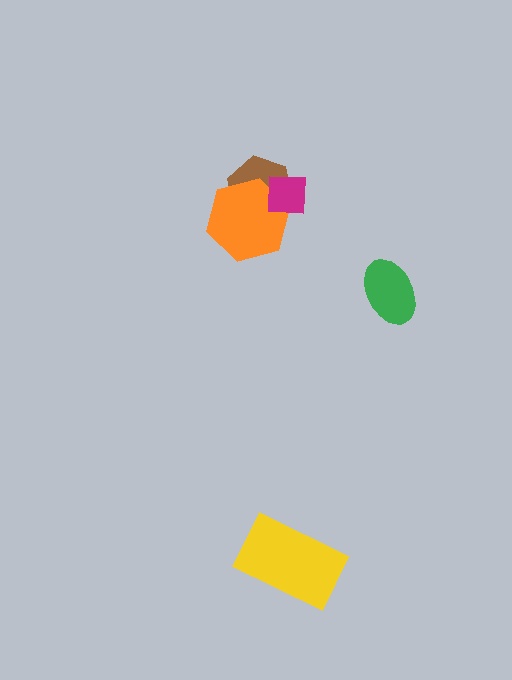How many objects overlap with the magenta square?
2 objects overlap with the magenta square.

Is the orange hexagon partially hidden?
Yes, it is partially covered by another shape.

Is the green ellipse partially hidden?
No, no other shape covers it.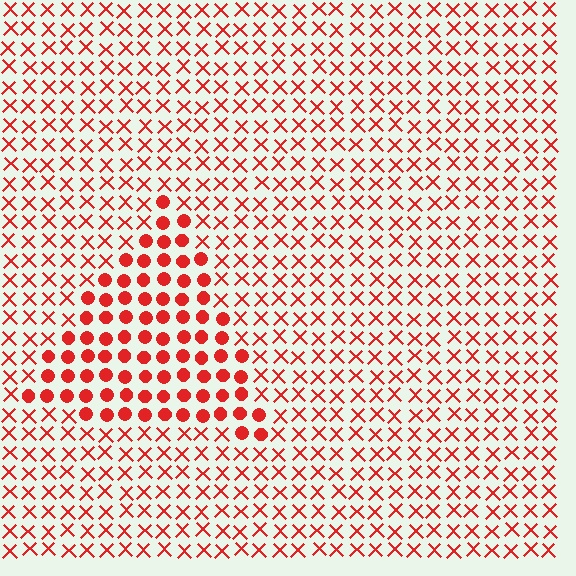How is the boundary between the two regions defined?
The boundary is defined by a change in element shape: circles inside vs. X marks outside. All elements share the same color and spacing.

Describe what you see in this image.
The image is filled with small red elements arranged in a uniform grid. A triangle-shaped region contains circles, while the surrounding area contains X marks. The boundary is defined purely by the change in element shape.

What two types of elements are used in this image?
The image uses circles inside the triangle region and X marks outside it.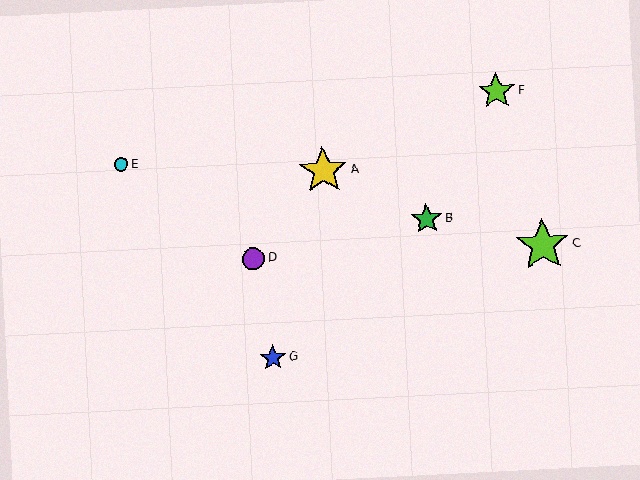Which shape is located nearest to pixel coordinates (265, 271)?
The purple circle (labeled D) at (254, 258) is nearest to that location.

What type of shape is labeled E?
Shape E is a cyan circle.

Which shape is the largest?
The lime star (labeled C) is the largest.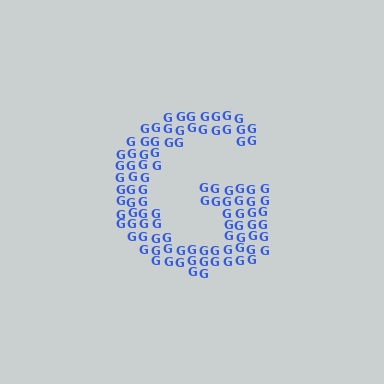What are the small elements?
The small elements are letter G's.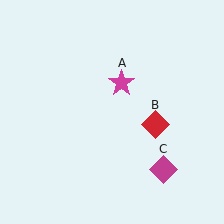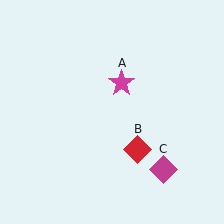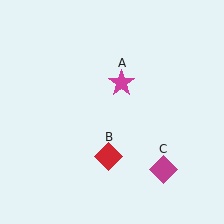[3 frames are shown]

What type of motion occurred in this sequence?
The red diamond (object B) rotated clockwise around the center of the scene.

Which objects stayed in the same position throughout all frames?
Magenta star (object A) and magenta diamond (object C) remained stationary.